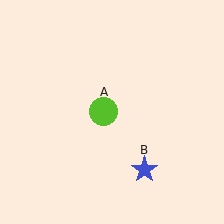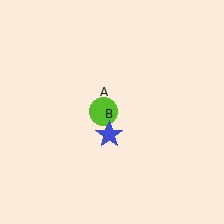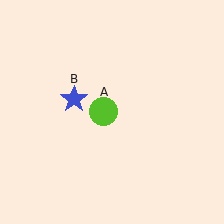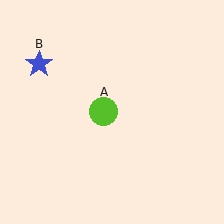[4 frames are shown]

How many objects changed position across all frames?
1 object changed position: blue star (object B).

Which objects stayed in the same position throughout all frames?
Lime circle (object A) remained stationary.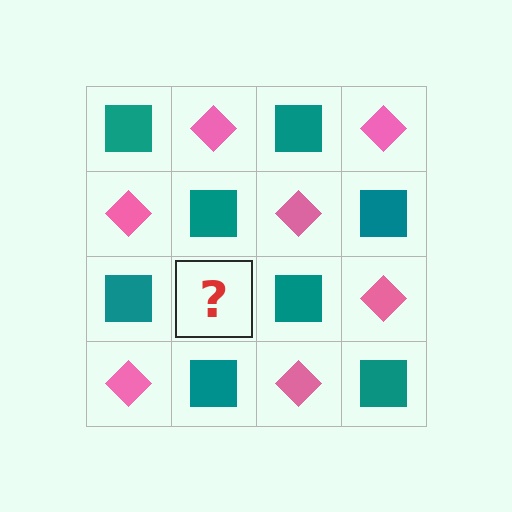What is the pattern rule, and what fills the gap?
The rule is that it alternates teal square and pink diamond in a checkerboard pattern. The gap should be filled with a pink diamond.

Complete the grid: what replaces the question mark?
The question mark should be replaced with a pink diamond.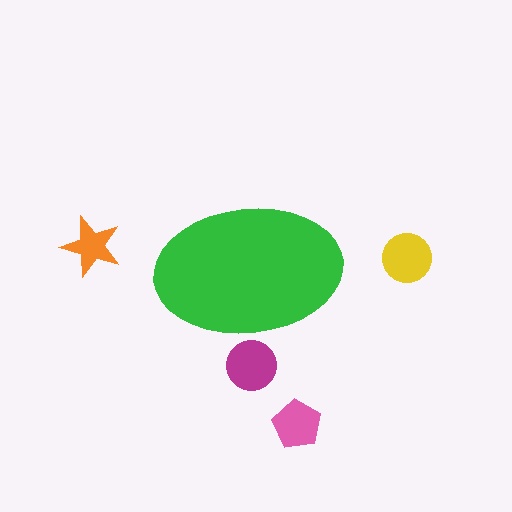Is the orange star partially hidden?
No, the orange star is fully visible.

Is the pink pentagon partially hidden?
No, the pink pentagon is fully visible.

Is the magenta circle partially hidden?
Yes, the magenta circle is partially hidden behind the green ellipse.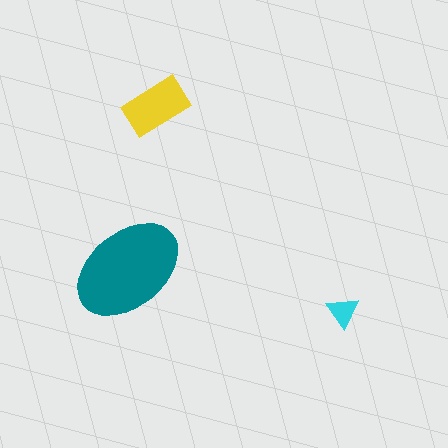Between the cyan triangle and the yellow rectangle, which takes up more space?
The yellow rectangle.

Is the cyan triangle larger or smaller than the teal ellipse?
Smaller.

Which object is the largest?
The teal ellipse.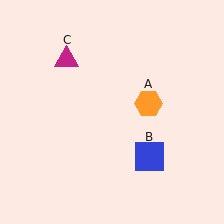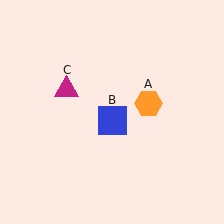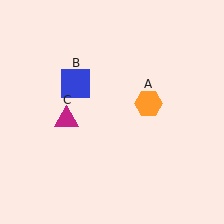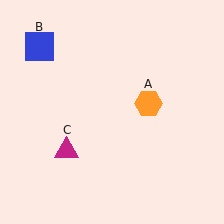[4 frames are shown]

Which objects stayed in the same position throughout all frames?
Orange hexagon (object A) remained stationary.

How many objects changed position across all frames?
2 objects changed position: blue square (object B), magenta triangle (object C).